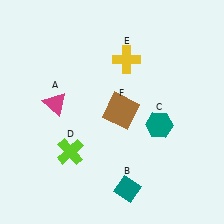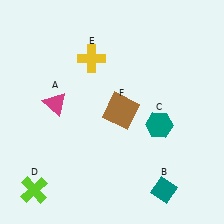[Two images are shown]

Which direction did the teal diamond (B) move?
The teal diamond (B) moved right.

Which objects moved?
The objects that moved are: the teal diamond (B), the lime cross (D), the yellow cross (E).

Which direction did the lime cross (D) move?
The lime cross (D) moved down.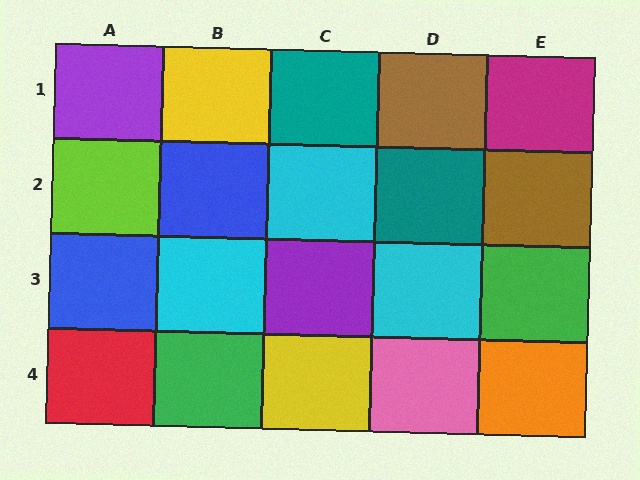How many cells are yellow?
2 cells are yellow.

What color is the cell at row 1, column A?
Purple.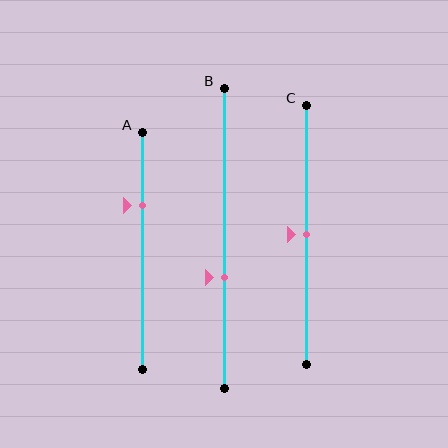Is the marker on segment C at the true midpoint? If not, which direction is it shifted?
Yes, the marker on segment C is at the true midpoint.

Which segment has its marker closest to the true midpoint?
Segment C has its marker closest to the true midpoint.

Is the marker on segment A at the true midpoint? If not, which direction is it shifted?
No, the marker on segment A is shifted upward by about 19% of the segment length.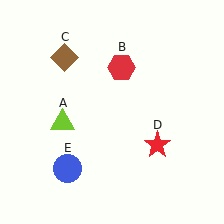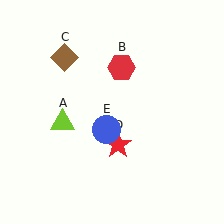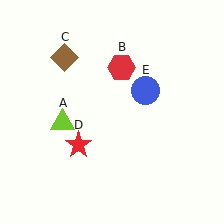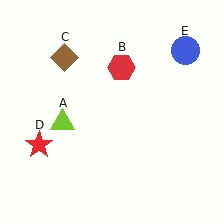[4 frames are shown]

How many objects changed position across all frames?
2 objects changed position: red star (object D), blue circle (object E).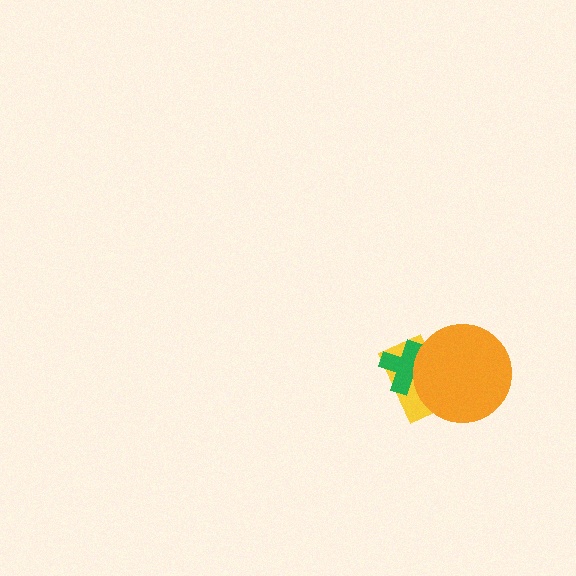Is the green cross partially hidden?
Yes, it is partially covered by another shape.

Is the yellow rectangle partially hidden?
Yes, it is partially covered by another shape.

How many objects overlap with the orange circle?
2 objects overlap with the orange circle.